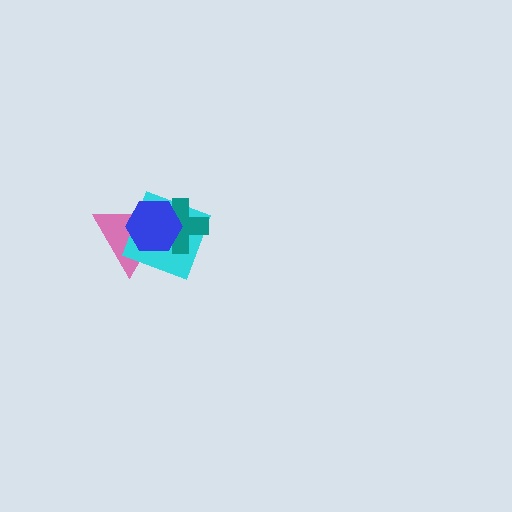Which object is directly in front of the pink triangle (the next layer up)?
The cyan diamond is directly in front of the pink triangle.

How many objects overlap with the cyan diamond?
3 objects overlap with the cyan diamond.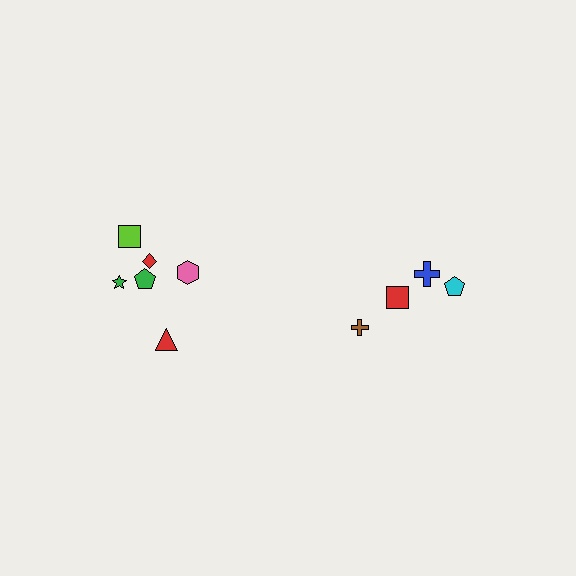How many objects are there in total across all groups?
There are 10 objects.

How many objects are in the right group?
There are 4 objects.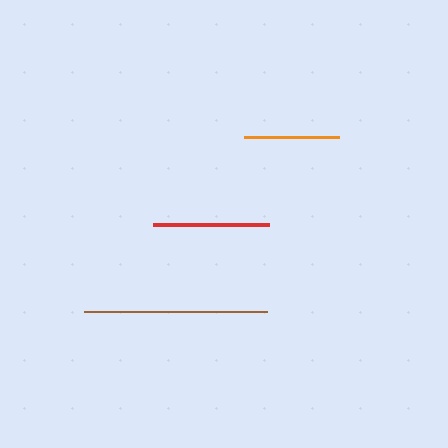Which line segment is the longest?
The brown line is the longest at approximately 183 pixels.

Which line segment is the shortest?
The orange line is the shortest at approximately 95 pixels.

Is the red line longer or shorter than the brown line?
The brown line is longer than the red line.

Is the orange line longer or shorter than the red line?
The red line is longer than the orange line.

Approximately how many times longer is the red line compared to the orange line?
The red line is approximately 1.2 times the length of the orange line.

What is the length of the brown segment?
The brown segment is approximately 183 pixels long.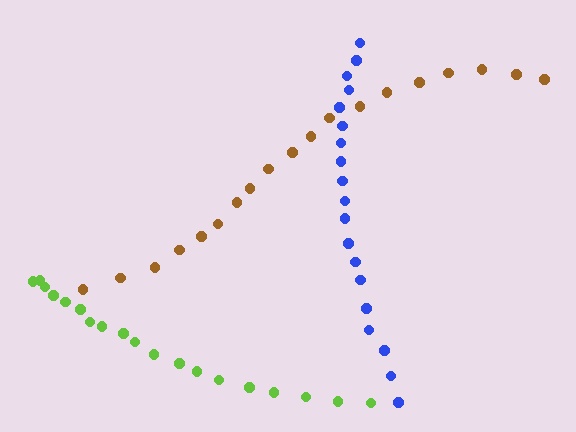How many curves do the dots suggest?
There are 3 distinct paths.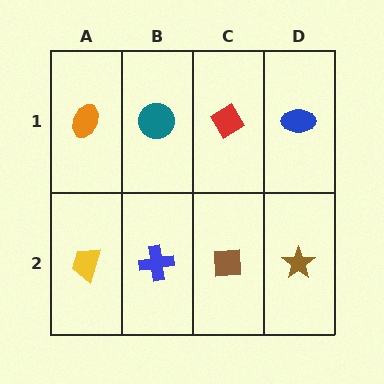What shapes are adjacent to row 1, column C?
A brown square (row 2, column C), a teal circle (row 1, column B), a blue ellipse (row 1, column D).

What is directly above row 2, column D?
A blue ellipse.